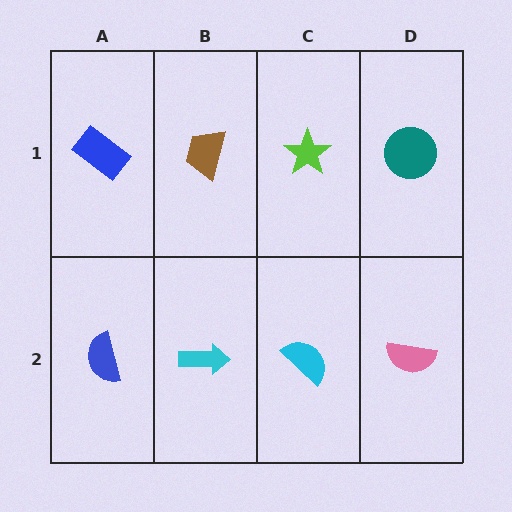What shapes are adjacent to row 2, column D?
A teal circle (row 1, column D), a cyan semicircle (row 2, column C).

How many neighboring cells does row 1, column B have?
3.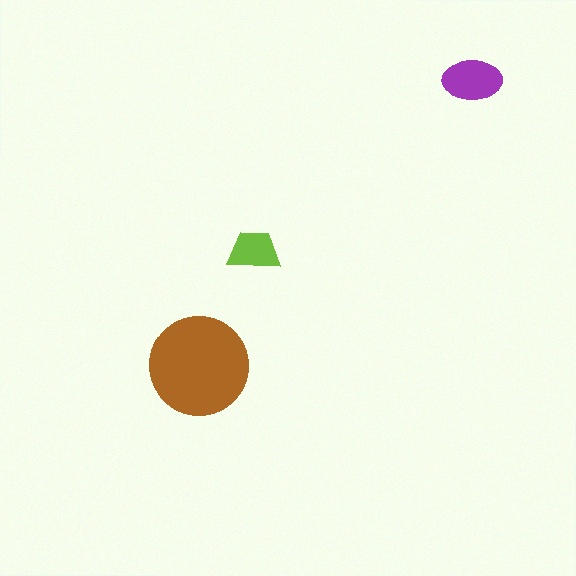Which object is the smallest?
The lime trapezoid.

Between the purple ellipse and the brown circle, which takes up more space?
The brown circle.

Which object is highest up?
The purple ellipse is topmost.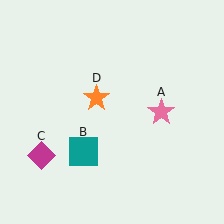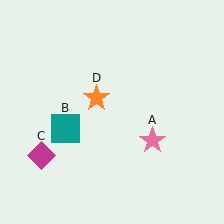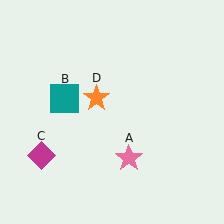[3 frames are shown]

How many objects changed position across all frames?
2 objects changed position: pink star (object A), teal square (object B).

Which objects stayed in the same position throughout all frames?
Magenta diamond (object C) and orange star (object D) remained stationary.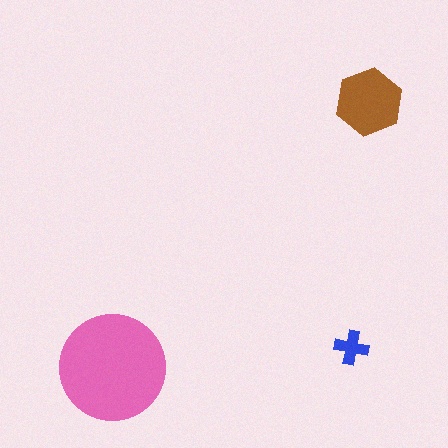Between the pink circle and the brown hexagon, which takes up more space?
The pink circle.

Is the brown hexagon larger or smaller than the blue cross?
Larger.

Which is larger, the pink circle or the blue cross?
The pink circle.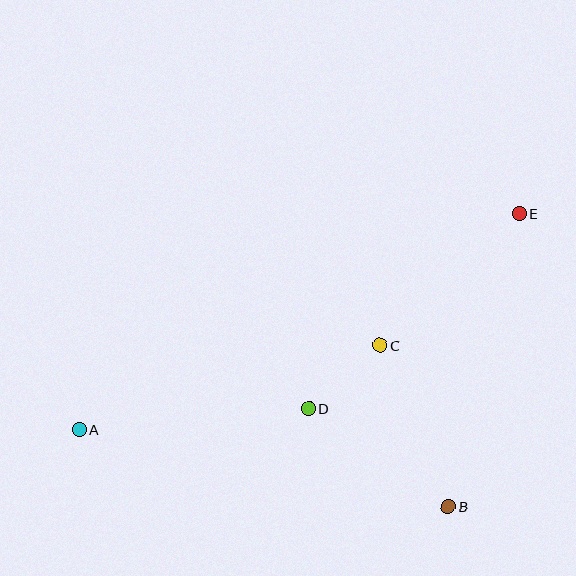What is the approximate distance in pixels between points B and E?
The distance between B and E is approximately 302 pixels.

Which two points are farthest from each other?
Points A and E are farthest from each other.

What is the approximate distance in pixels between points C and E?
The distance between C and E is approximately 192 pixels.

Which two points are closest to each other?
Points C and D are closest to each other.